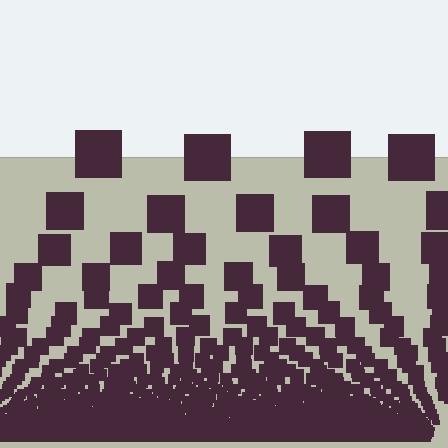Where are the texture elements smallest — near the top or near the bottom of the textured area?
Near the bottom.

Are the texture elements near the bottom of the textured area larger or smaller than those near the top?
Smaller. The gradient is inverted — elements near the bottom are smaller and denser.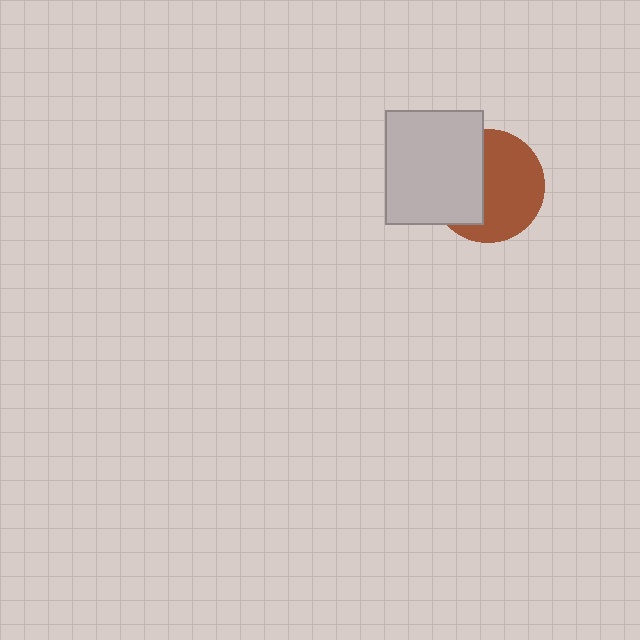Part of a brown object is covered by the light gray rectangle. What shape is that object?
It is a circle.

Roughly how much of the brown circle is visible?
About half of it is visible (roughly 59%).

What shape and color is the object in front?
The object in front is a light gray rectangle.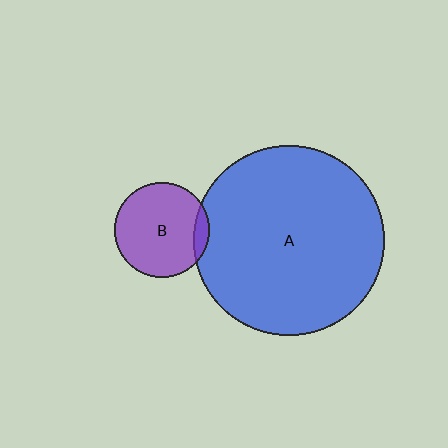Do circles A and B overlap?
Yes.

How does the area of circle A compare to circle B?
Approximately 4.0 times.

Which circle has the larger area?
Circle A (blue).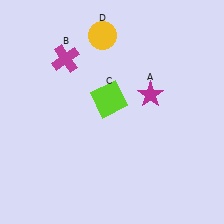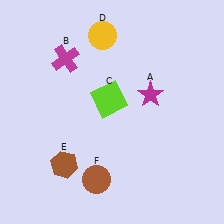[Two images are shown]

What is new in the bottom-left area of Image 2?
A brown circle (F) was added in the bottom-left area of Image 2.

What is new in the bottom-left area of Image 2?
A brown hexagon (E) was added in the bottom-left area of Image 2.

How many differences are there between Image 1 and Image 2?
There are 2 differences between the two images.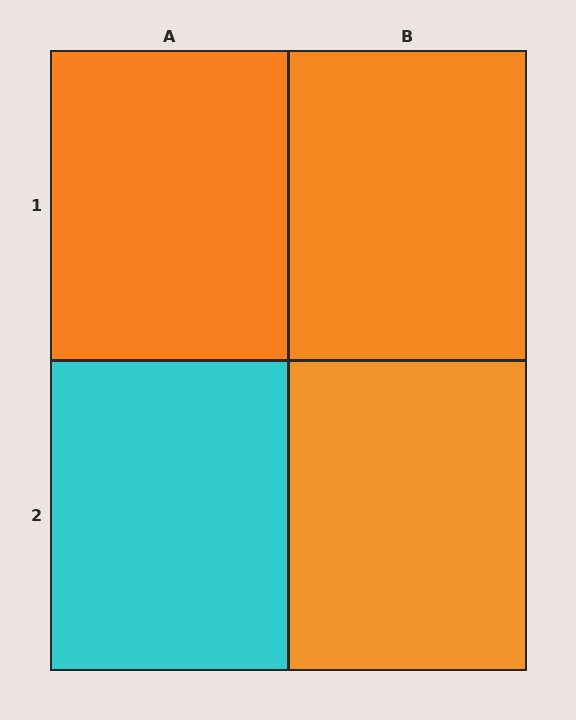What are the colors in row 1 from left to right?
Orange, orange.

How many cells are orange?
3 cells are orange.